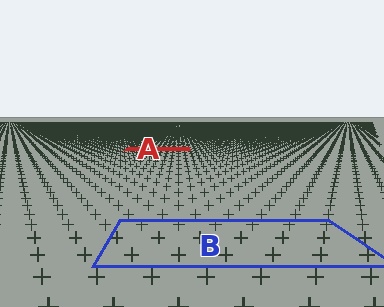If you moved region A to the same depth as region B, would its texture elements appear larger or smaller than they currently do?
They would appear larger. At a closer depth, the same texture elements are projected at a bigger on-screen size.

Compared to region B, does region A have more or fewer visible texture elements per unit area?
Region A has more texture elements per unit area — they are packed more densely because it is farther away.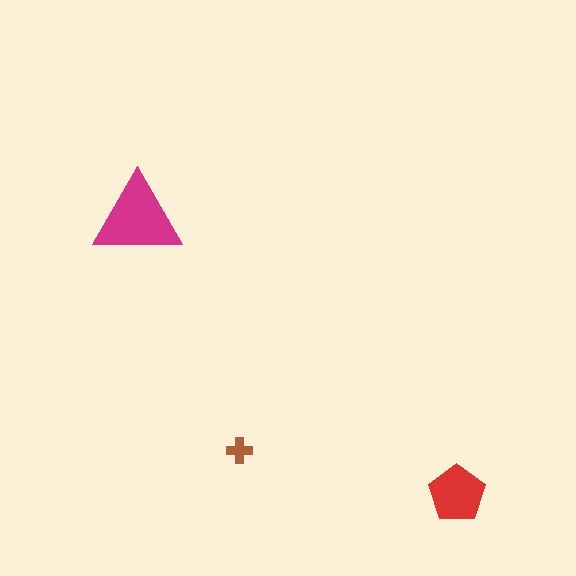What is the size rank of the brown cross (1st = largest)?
3rd.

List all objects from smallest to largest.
The brown cross, the red pentagon, the magenta triangle.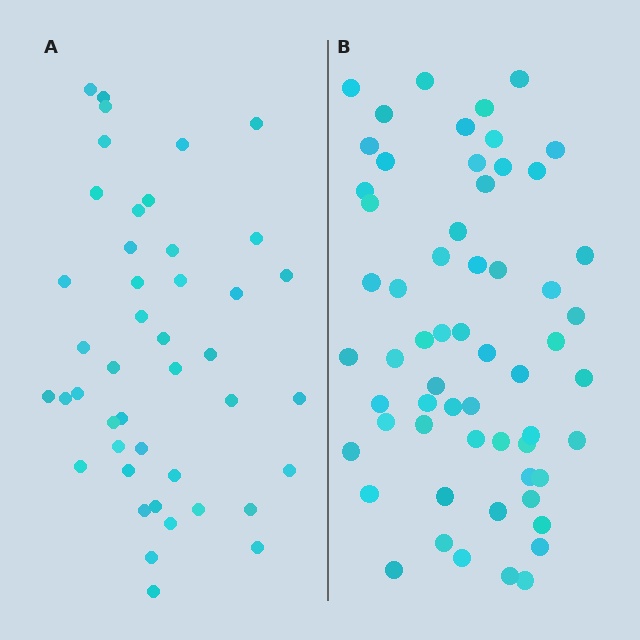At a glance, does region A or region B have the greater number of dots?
Region B (the right region) has more dots.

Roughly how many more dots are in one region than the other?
Region B has approximately 15 more dots than region A.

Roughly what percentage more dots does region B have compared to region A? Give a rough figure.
About 35% more.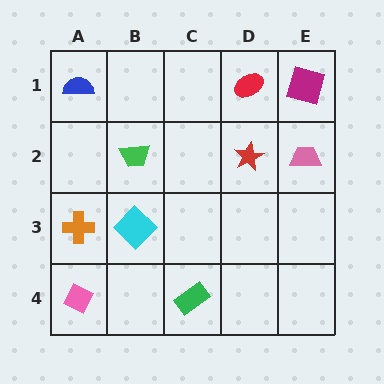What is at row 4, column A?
A pink diamond.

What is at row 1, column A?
A blue semicircle.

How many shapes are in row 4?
2 shapes.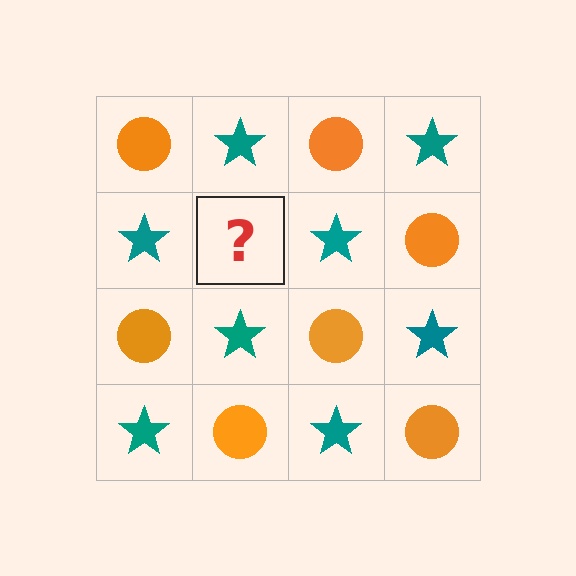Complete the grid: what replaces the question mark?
The question mark should be replaced with an orange circle.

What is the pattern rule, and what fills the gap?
The rule is that it alternates orange circle and teal star in a checkerboard pattern. The gap should be filled with an orange circle.